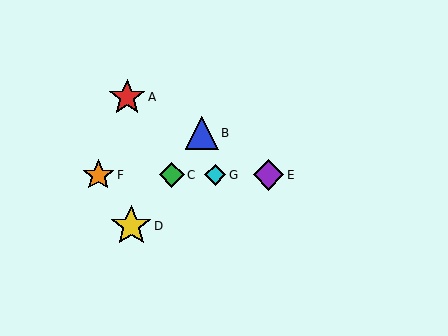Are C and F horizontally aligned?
Yes, both are at y≈175.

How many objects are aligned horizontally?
4 objects (C, E, F, G) are aligned horizontally.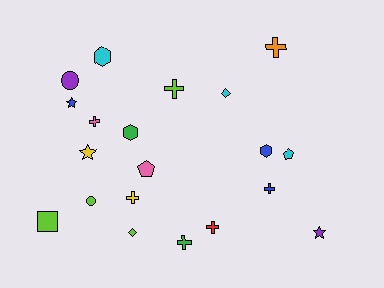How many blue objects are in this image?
There are 3 blue objects.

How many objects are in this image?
There are 20 objects.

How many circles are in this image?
There are 2 circles.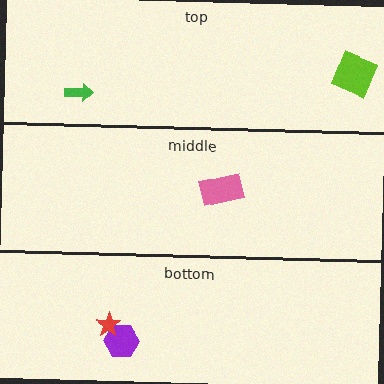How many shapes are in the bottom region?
2.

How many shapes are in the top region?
2.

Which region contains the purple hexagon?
The bottom region.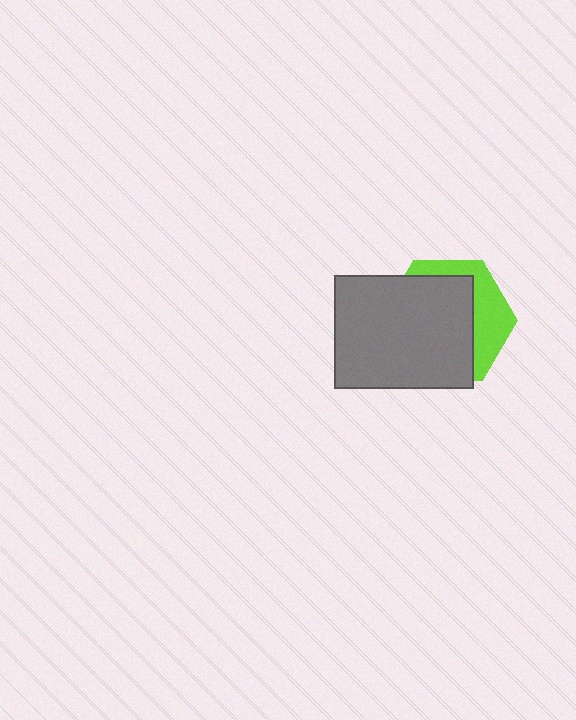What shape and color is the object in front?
The object in front is a gray rectangle.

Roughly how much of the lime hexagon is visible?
A small part of it is visible (roughly 34%).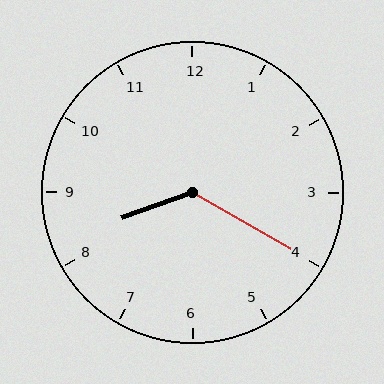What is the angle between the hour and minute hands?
Approximately 130 degrees.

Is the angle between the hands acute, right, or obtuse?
It is obtuse.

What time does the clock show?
8:20.